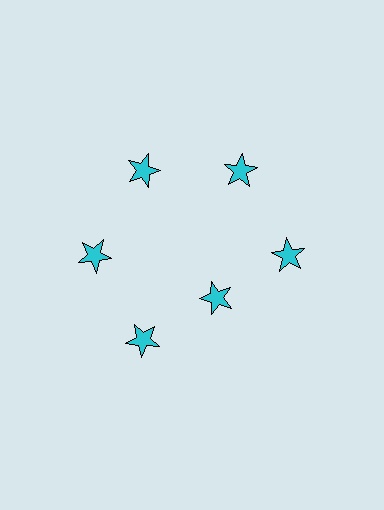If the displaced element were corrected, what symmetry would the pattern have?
It would have 6-fold rotational symmetry — the pattern would map onto itself every 60 degrees.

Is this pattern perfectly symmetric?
No. The 6 cyan stars are arranged in a ring, but one element near the 5 o'clock position is pulled inward toward the center, breaking the 6-fold rotational symmetry.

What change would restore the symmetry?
The symmetry would be restored by moving it outward, back onto the ring so that all 6 stars sit at equal angles and equal distance from the center.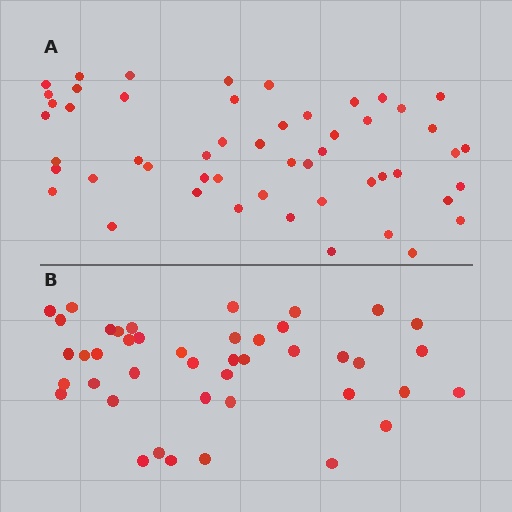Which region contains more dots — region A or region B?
Region A (the top region) has more dots.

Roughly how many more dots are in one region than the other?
Region A has roughly 8 or so more dots than region B.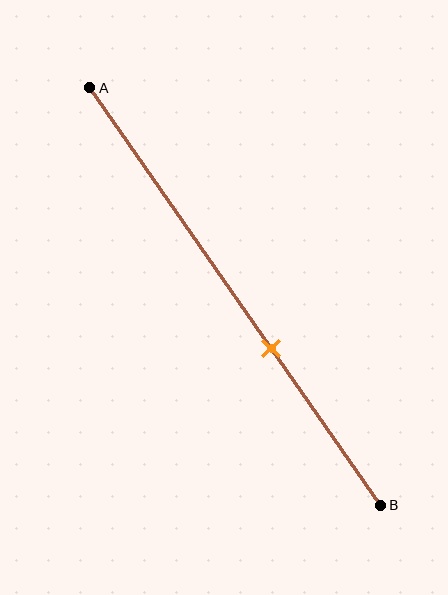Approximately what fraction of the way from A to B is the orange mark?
The orange mark is approximately 60% of the way from A to B.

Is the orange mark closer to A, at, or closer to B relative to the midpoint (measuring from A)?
The orange mark is closer to point B than the midpoint of segment AB.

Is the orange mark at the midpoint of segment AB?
No, the mark is at about 60% from A, not at the 50% midpoint.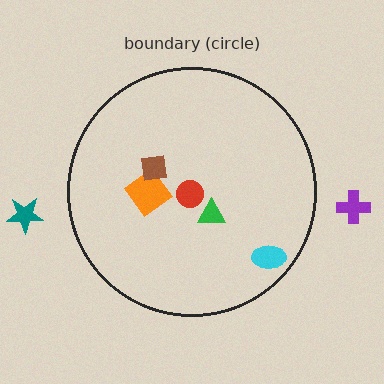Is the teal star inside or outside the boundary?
Outside.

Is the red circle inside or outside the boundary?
Inside.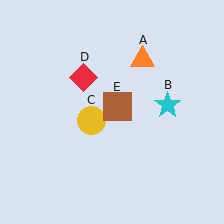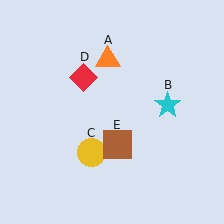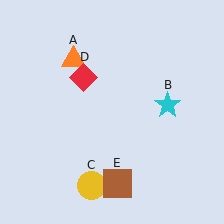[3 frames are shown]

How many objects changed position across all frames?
3 objects changed position: orange triangle (object A), yellow circle (object C), brown square (object E).